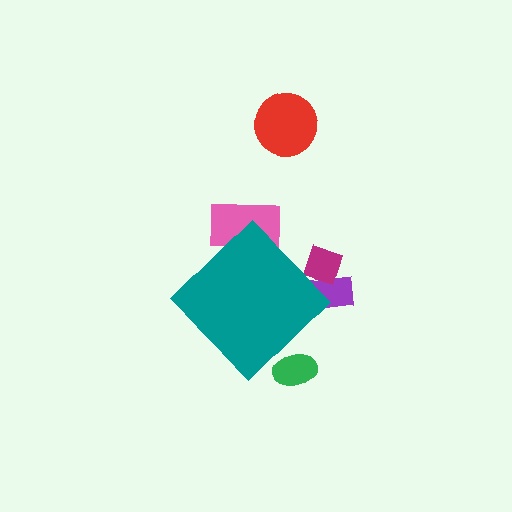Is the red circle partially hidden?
No, the red circle is fully visible.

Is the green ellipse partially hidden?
Yes, the green ellipse is partially hidden behind the teal diamond.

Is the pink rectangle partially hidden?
Yes, the pink rectangle is partially hidden behind the teal diamond.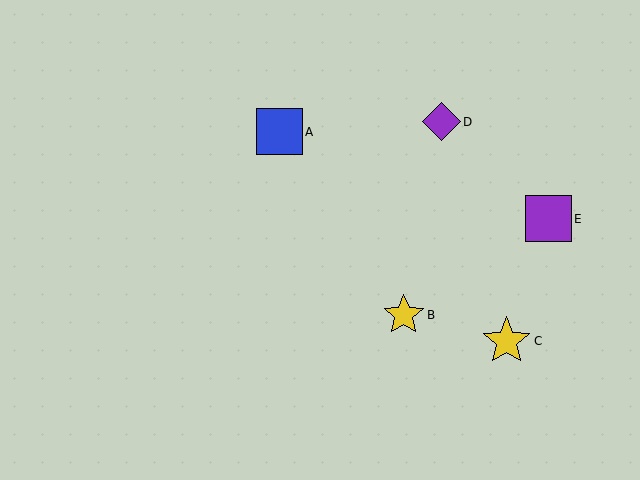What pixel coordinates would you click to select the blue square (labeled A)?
Click at (279, 132) to select the blue square A.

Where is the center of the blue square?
The center of the blue square is at (279, 132).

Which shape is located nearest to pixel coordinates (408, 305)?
The yellow star (labeled B) at (404, 315) is nearest to that location.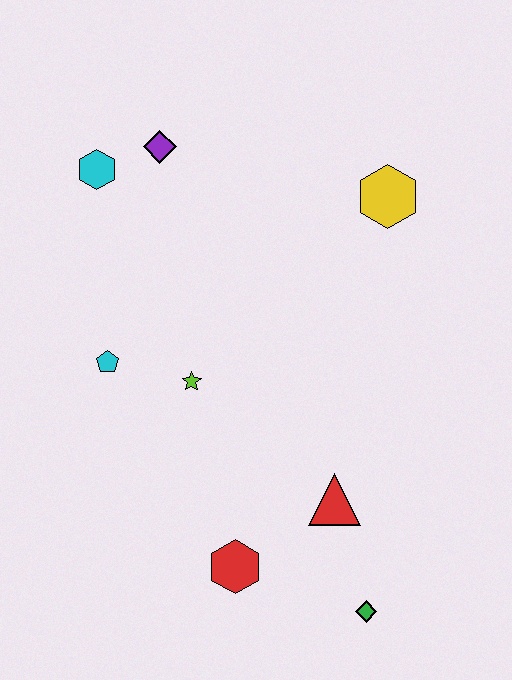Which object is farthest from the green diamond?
The cyan hexagon is farthest from the green diamond.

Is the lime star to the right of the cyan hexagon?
Yes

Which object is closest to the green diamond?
The red triangle is closest to the green diamond.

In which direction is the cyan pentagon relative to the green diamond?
The cyan pentagon is to the left of the green diamond.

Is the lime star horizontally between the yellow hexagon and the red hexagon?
No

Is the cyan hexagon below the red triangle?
No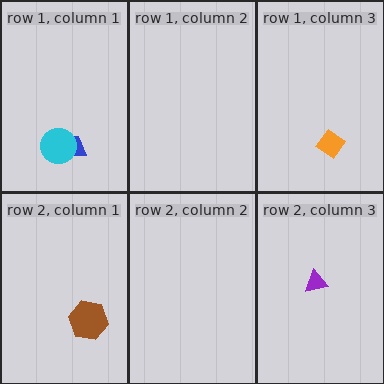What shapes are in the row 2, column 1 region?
The brown hexagon.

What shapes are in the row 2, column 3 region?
The purple triangle.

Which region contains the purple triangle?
The row 2, column 3 region.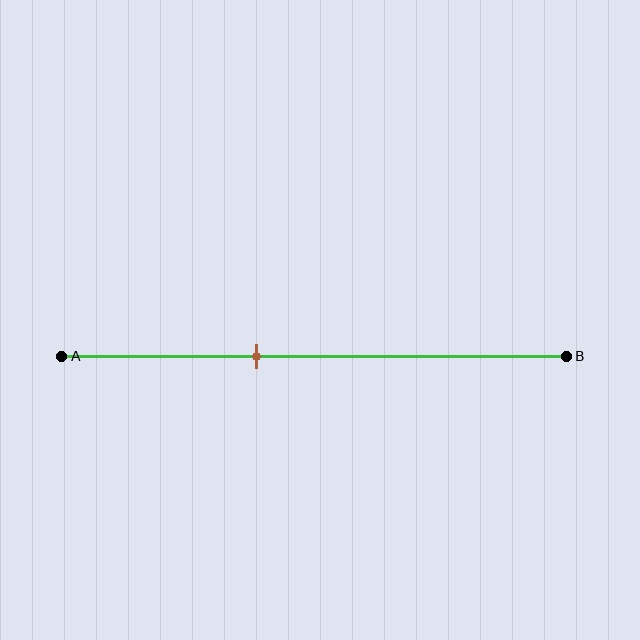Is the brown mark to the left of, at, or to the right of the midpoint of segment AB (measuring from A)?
The brown mark is to the left of the midpoint of segment AB.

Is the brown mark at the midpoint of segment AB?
No, the mark is at about 40% from A, not at the 50% midpoint.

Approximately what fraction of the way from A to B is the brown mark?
The brown mark is approximately 40% of the way from A to B.